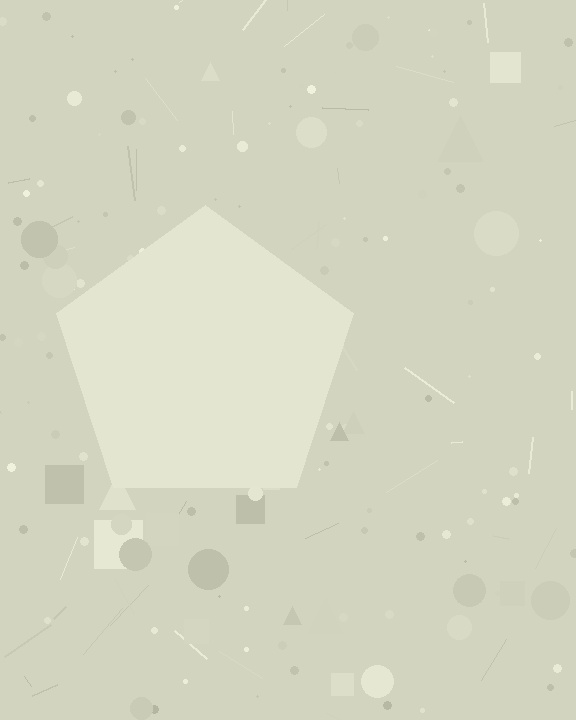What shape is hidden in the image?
A pentagon is hidden in the image.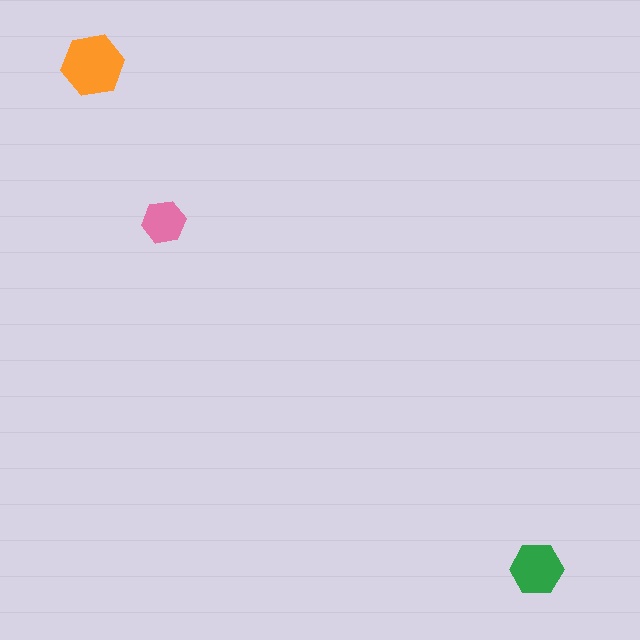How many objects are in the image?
There are 3 objects in the image.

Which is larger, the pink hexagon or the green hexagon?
The green one.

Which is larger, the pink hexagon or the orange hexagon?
The orange one.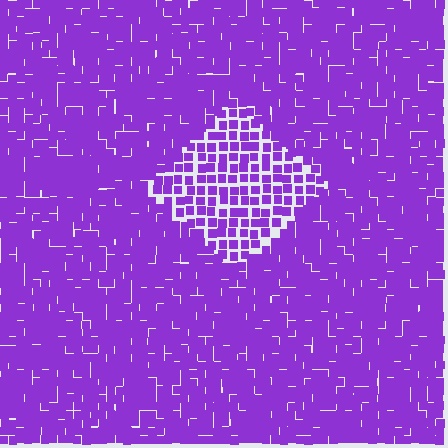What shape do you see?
I see a diamond.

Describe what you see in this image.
The image contains small purple elements arranged at two different densities. A diamond-shaped region is visible where the elements are less densely packed than the surrounding area.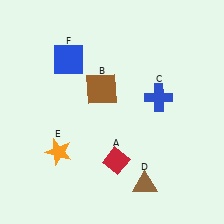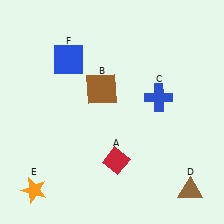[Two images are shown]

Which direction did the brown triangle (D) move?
The brown triangle (D) moved right.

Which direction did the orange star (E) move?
The orange star (E) moved down.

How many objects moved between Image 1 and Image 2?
2 objects moved between the two images.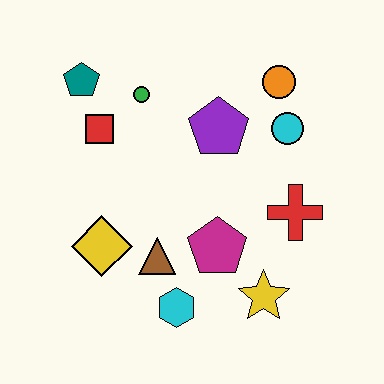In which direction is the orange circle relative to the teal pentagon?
The orange circle is to the right of the teal pentagon.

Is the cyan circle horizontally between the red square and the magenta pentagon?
No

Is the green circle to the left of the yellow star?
Yes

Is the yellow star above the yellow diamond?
No